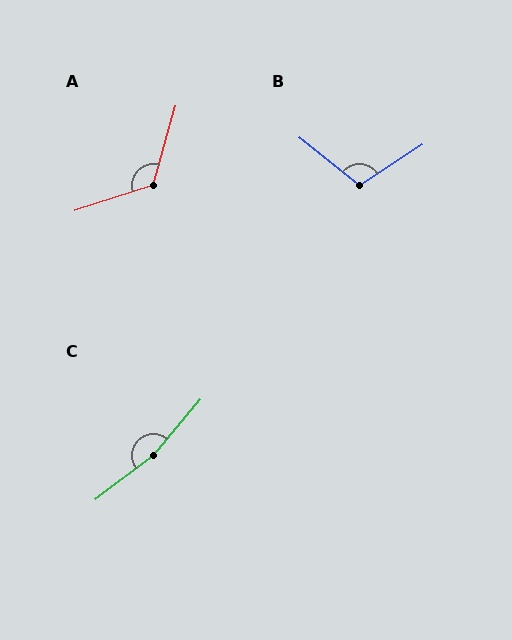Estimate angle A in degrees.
Approximately 124 degrees.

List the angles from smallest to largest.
B (108°), A (124°), C (167°).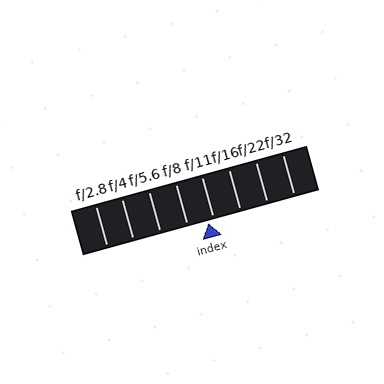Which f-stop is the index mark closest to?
The index mark is closest to f/11.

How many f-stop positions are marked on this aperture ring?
There are 8 f-stop positions marked.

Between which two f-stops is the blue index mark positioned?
The index mark is between f/8 and f/11.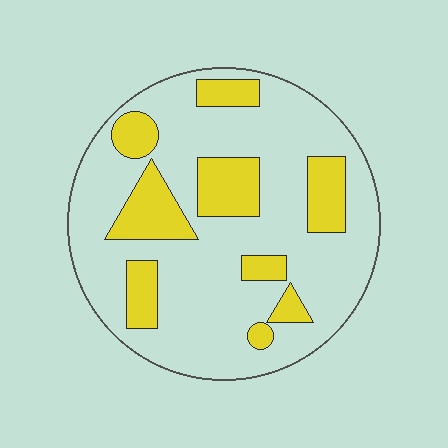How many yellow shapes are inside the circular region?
9.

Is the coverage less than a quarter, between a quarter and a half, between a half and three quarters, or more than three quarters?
Less than a quarter.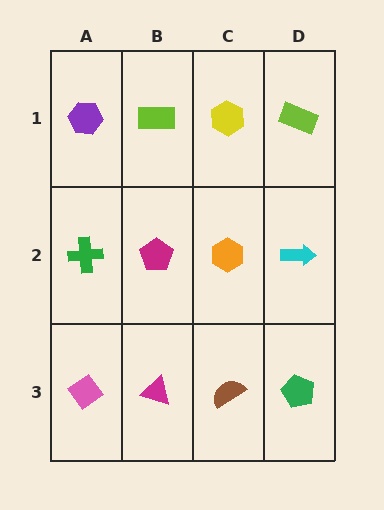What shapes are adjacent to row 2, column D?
A lime rectangle (row 1, column D), a green pentagon (row 3, column D), an orange hexagon (row 2, column C).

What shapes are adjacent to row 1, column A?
A green cross (row 2, column A), a lime rectangle (row 1, column B).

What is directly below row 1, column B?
A magenta pentagon.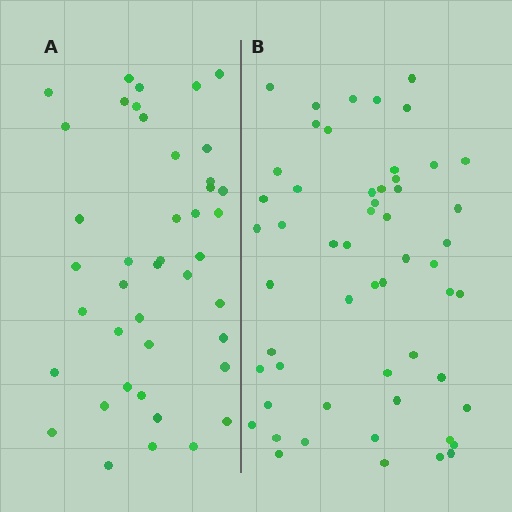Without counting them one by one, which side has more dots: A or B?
Region B (the right region) has more dots.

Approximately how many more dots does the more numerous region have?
Region B has approximately 15 more dots than region A.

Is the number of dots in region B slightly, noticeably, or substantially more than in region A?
Region B has noticeably more, but not dramatically so. The ratio is roughly 1.3 to 1.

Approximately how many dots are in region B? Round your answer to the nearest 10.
About 60 dots. (The exact count is 55, which rounds to 60.)